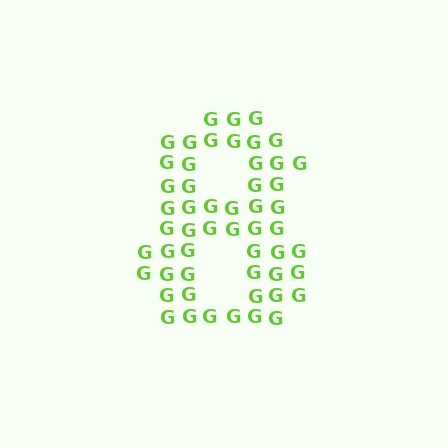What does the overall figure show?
The overall figure shows the digit 8.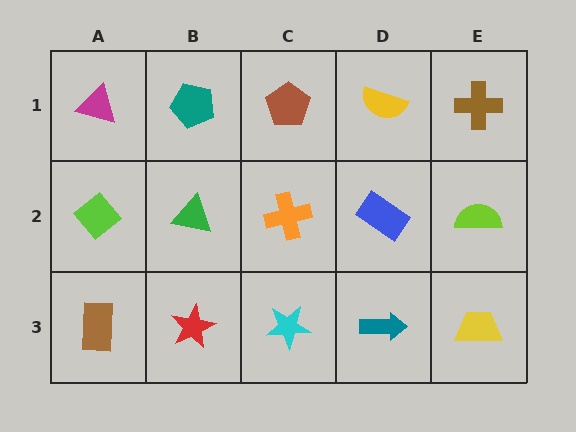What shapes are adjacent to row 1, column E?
A lime semicircle (row 2, column E), a yellow semicircle (row 1, column D).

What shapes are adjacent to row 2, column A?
A magenta triangle (row 1, column A), a brown rectangle (row 3, column A), a green triangle (row 2, column B).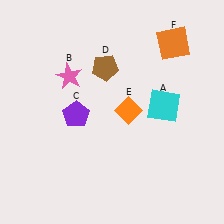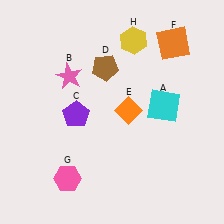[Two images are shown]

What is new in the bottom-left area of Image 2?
A pink hexagon (G) was added in the bottom-left area of Image 2.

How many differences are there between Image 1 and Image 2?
There are 2 differences between the two images.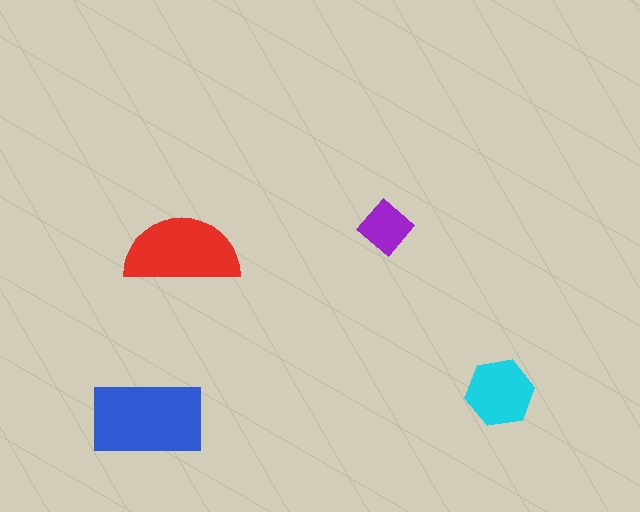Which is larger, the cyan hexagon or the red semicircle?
The red semicircle.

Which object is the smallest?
The purple diamond.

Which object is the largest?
The blue rectangle.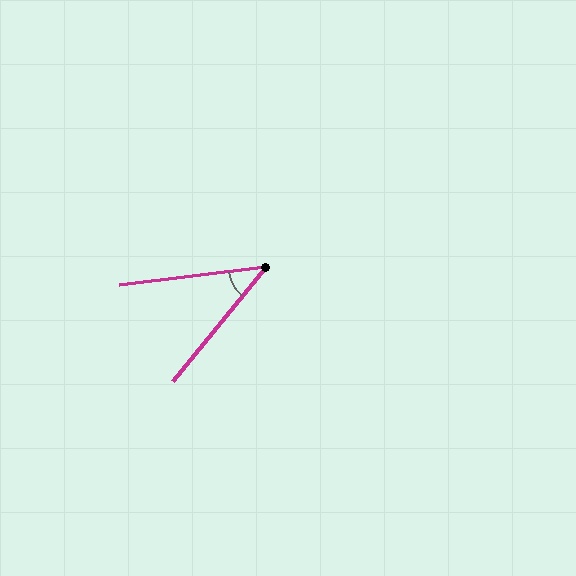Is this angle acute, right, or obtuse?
It is acute.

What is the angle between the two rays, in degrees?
Approximately 43 degrees.